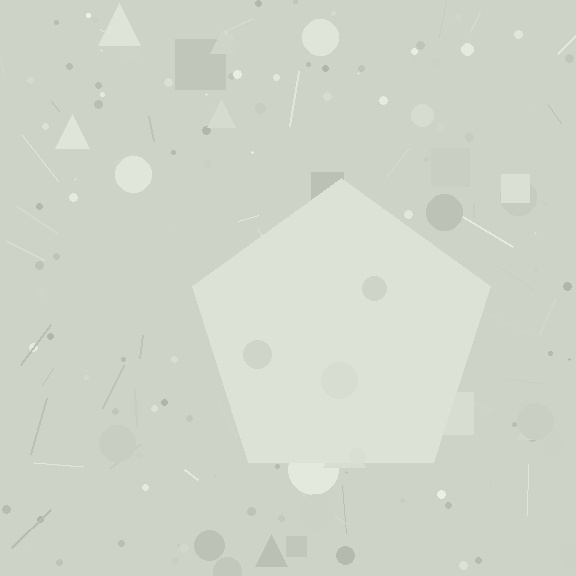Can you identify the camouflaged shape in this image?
The camouflaged shape is a pentagon.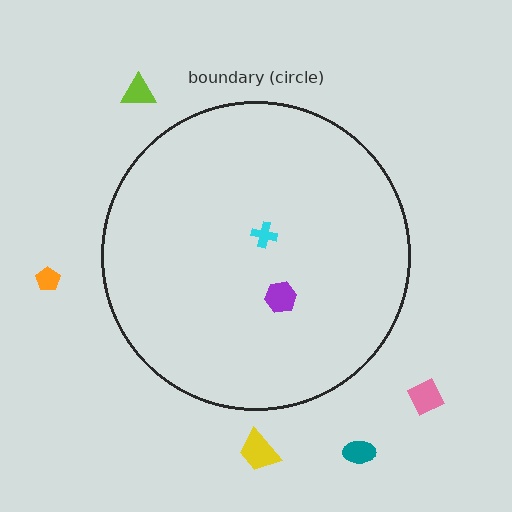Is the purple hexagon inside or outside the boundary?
Inside.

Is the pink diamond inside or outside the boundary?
Outside.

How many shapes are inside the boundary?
2 inside, 5 outside.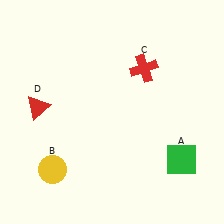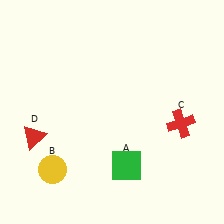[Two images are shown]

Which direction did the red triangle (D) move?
The red triangle (D) moved down.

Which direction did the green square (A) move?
The green square (A) moved left.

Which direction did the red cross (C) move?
The red cross (C) moved down.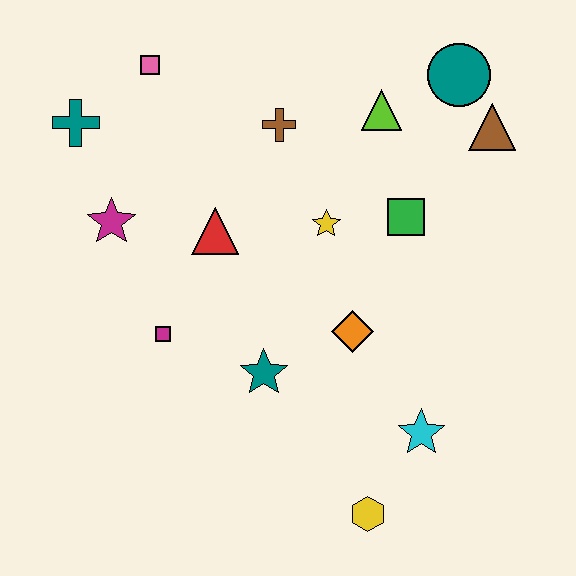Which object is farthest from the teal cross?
The yellow hexagon is farthest from the teal cross.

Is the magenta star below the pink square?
Yes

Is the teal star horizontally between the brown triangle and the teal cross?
Yes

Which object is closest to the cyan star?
The yellow hexagon is closest to the cyan star.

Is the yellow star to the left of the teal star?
No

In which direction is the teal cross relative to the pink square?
The teal cross is to the left of the pink square.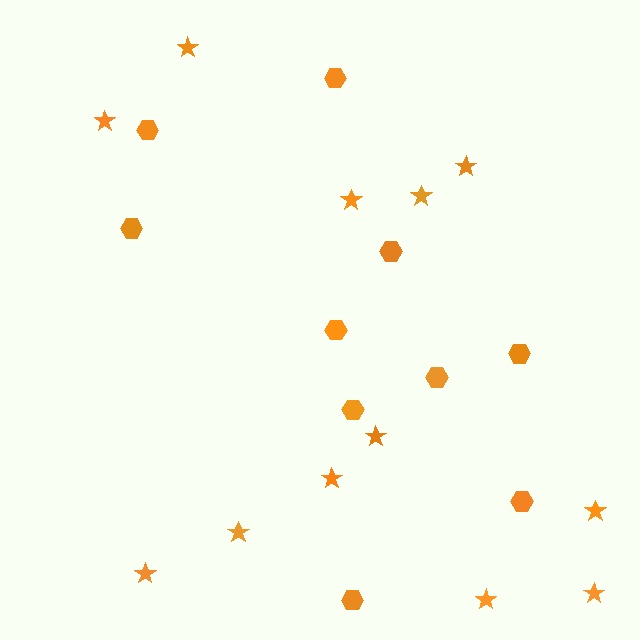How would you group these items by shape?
There are 2 groups: one group of hexagons (10) and one group of stars (12).